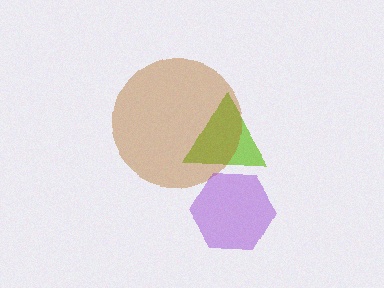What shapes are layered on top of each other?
The layered shapes are: a lime triangle, a brown circle, a purple hexagon.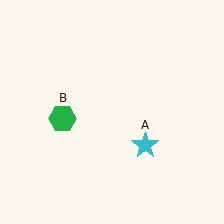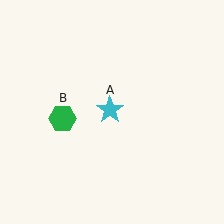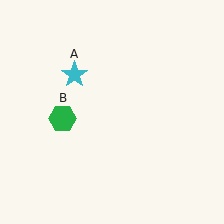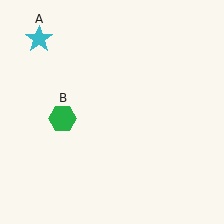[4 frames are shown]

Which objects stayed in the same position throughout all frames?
Green hexagon (object B) remained stationary.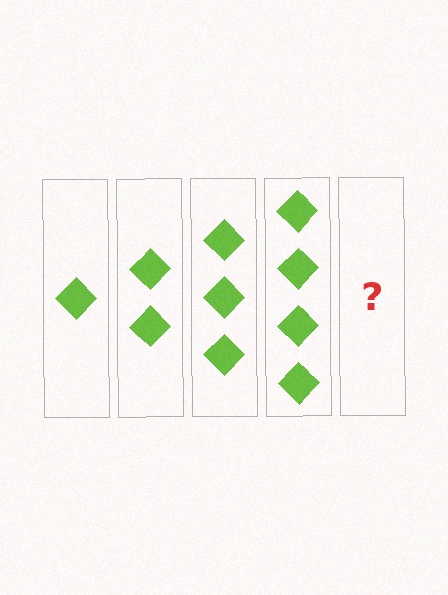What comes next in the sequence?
The next element should be 5 diamonds.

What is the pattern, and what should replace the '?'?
The pattern is that each step adds one more diamond. The '?' should be 5 diamonds.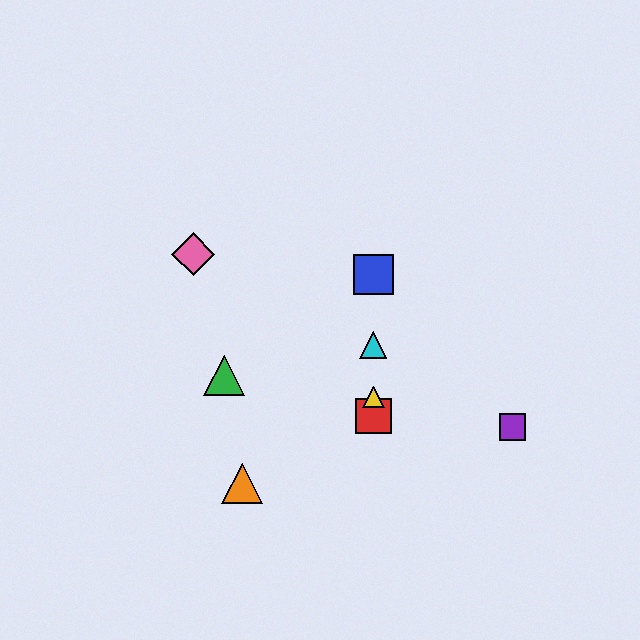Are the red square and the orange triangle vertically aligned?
No, the red square is at x≈373 and the orange triangle is at x≈242.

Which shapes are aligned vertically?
The red square, the blue square, the yellow triangle, the cyan triangle are aligned vertically.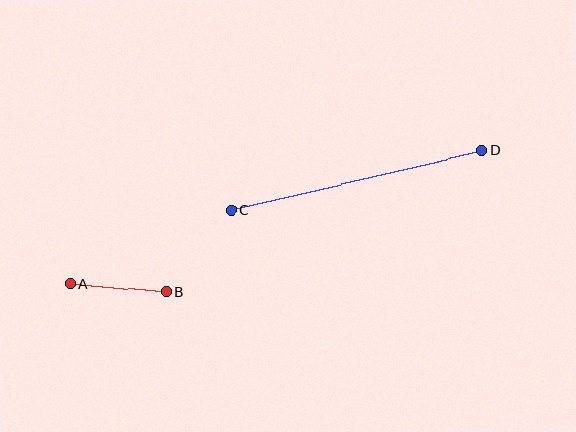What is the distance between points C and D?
The distance is approximately 258 pixels.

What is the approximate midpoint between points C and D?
The midpoint is at approximately (357, 180) pixels.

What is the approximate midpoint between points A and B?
The midpoint is at approximately (118, 288) pixels.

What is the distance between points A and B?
The distance is approximately 96 pixels.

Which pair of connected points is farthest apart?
Points C and D are farthest apart.